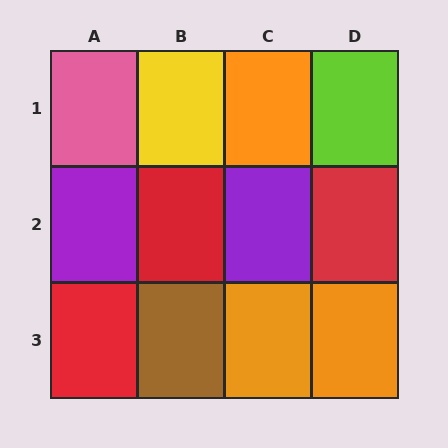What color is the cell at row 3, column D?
Orange.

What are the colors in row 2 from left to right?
Purple, red, purple, red.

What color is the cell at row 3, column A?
Red.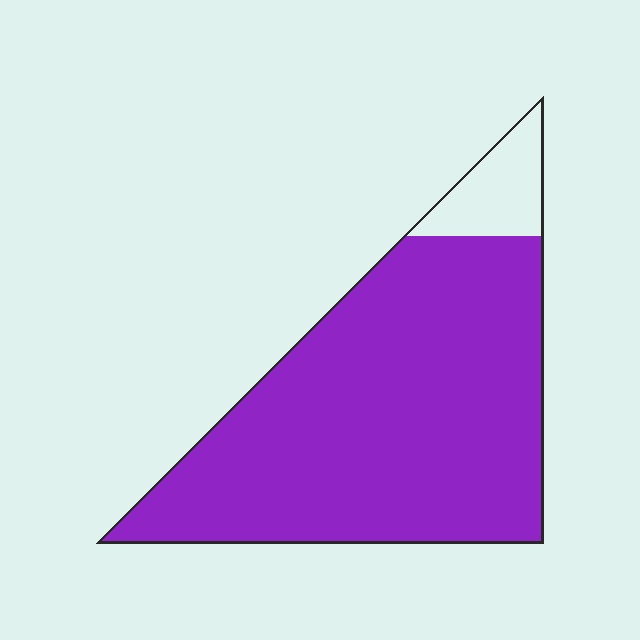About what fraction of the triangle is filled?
About nine tenths (9/10).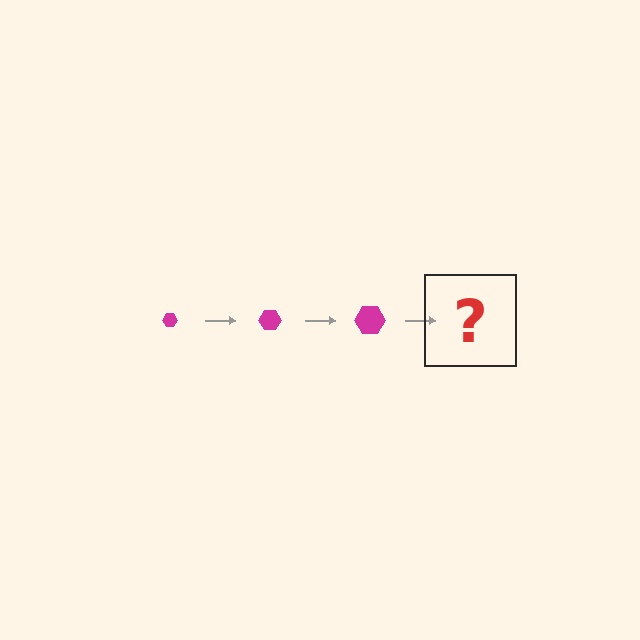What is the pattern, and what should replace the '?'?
The pattern is that the hexagon gets progressively larger each step. The '?' should be a magenta hexagon, larger than the previous one.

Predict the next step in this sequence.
The next step is a magenta hexagon, larger than the previous one.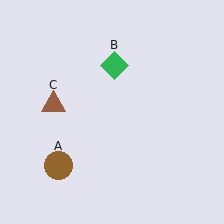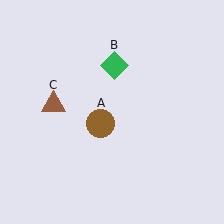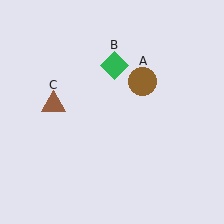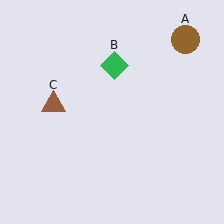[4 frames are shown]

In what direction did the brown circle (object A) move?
The brown circle (object A) moved up and to the right.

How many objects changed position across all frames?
1 object changed position: brown circle (object A).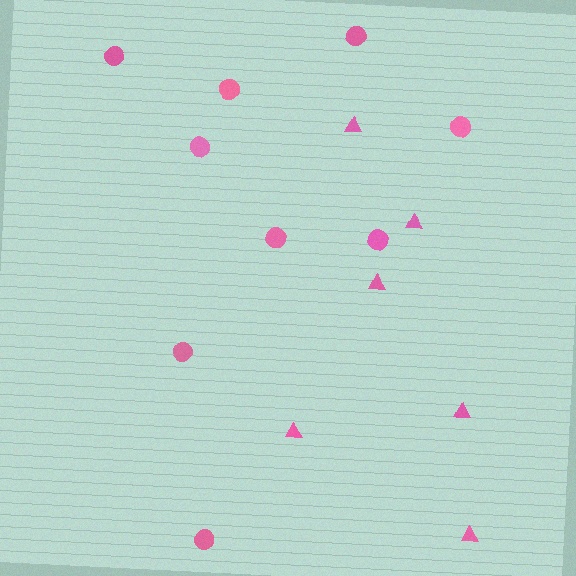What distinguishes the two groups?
There are 2 groups: one group of circles (9) and one group of triangles (6).